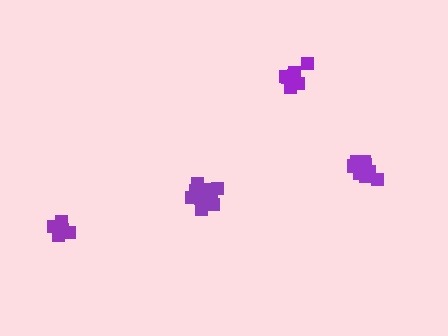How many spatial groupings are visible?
There are 4 spatial groupings.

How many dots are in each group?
Group 1: 9 dots, Group 2: 14 dots, Group 3: 8 dots, Group 4: 10 dots (41 total).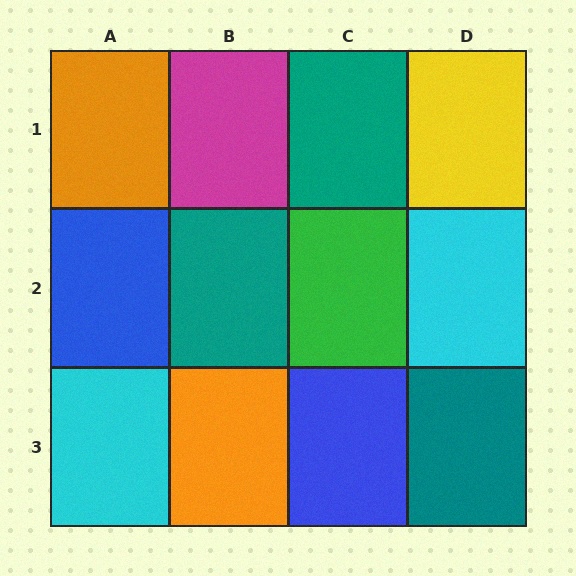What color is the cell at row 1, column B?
Magenta.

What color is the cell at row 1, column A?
Orange.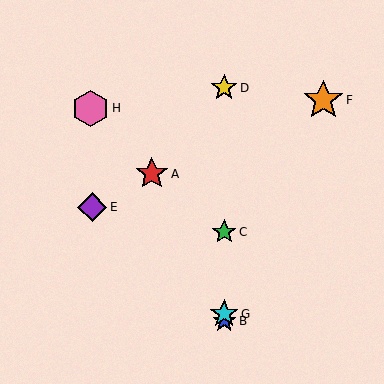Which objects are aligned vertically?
Objects B, C, D, G are aligned vertically.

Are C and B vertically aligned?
Yes, both are at x≈224.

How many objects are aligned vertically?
4 objects (B, C, D, G) are aligned vertically.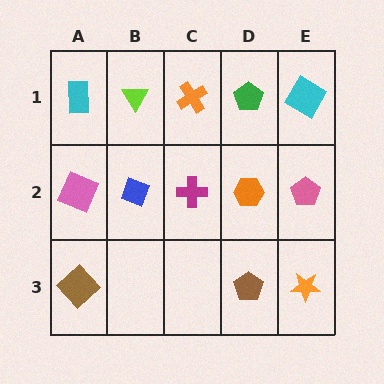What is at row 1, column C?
An orange cross.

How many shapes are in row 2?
5 shapes.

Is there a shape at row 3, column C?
No, that cell is empty.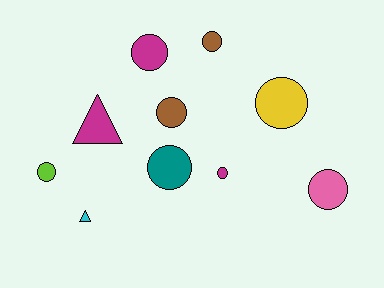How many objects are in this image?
There are 10 objects.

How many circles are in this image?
There are 8 circles.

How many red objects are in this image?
There are no red objects.